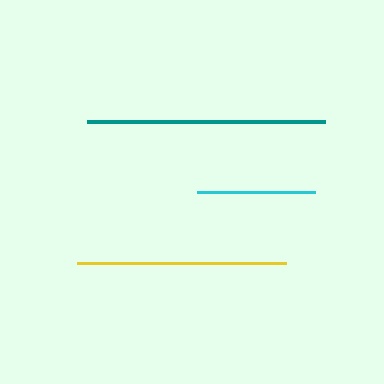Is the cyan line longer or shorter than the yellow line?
The yellow line is longer than the cyan line.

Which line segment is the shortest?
The cyan line is the shortest at approximately 118 pixels.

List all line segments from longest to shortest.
From longest to shortest: teal, yellow, cyan.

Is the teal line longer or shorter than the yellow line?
The teal line is longer than the yellow line.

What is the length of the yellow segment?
The yellow segment is approximately 209 pixels long.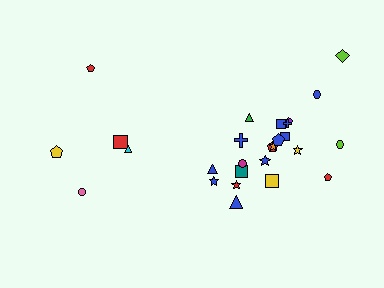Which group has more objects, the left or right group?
The right group.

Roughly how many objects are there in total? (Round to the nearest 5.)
Roughly 25 objects in total.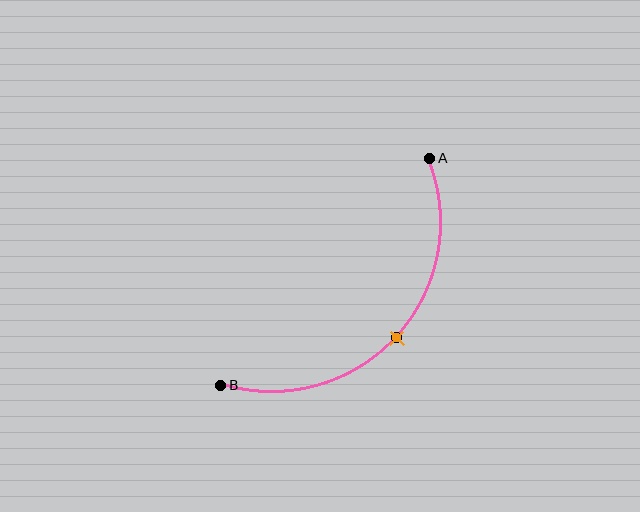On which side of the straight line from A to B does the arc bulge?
The arc bulges below and to the right of the straight line connecting A and B.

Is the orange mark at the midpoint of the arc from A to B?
Yes. The orange mark lies on the arc at equal arc-length from both A and B — it is the arc midpoint.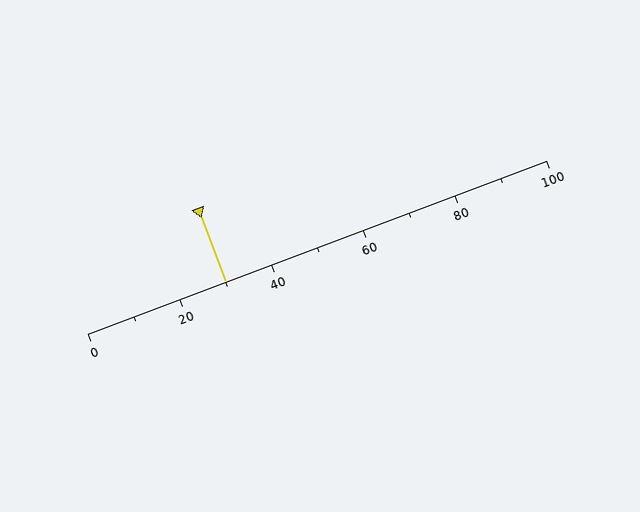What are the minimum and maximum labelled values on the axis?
The axis runs from 0 to 100.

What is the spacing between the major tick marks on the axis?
The major ticks are spaced 20 apart.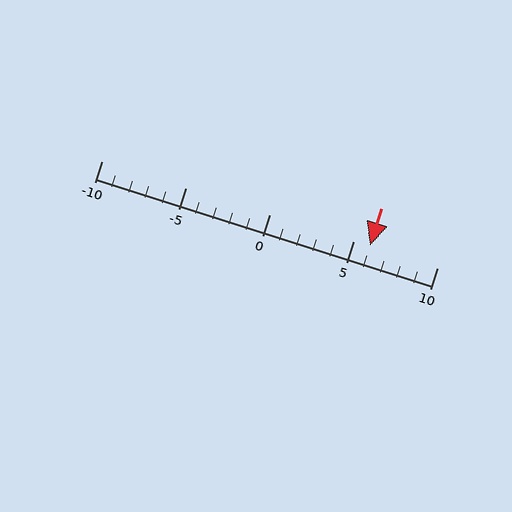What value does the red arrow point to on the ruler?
The red arrow points to approximately 6.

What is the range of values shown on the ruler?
The ruler shows values from -10 to 10.